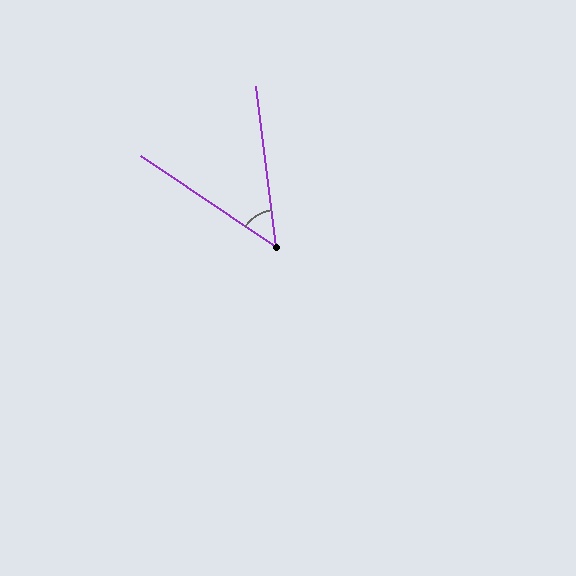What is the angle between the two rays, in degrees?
Approximately 49 degrees.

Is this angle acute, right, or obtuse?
It is acute.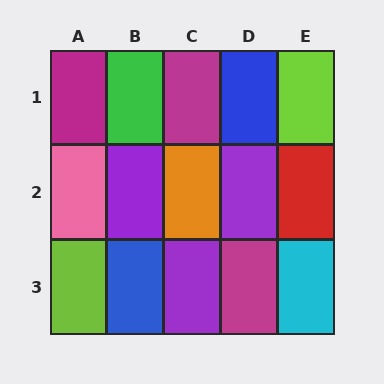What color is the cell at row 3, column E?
Cyan.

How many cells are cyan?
1 cell is cyan.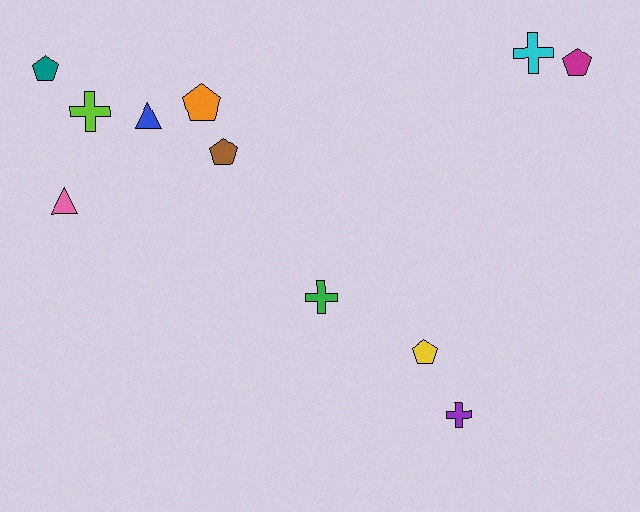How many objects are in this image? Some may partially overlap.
There are 11 objects.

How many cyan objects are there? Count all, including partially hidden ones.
There is 1 cyan object.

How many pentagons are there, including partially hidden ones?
There are 5 pentagons.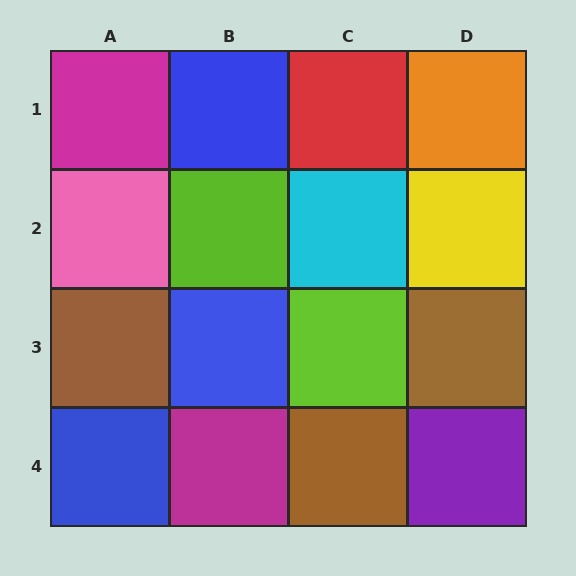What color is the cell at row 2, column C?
Cyan.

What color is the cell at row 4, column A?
Blue.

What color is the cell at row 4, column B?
Magenta.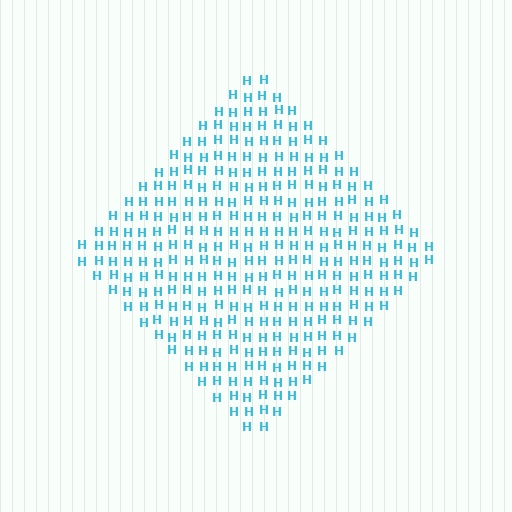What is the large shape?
The large shape is a diamond.